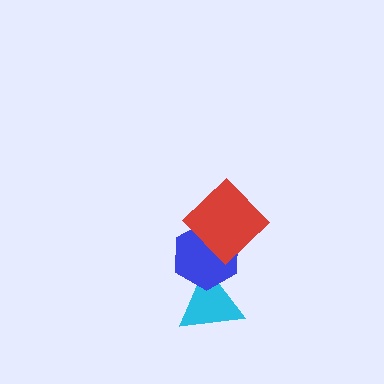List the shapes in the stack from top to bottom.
From top to bottom: the red diamond, the blue hexagon, the cyan triangle.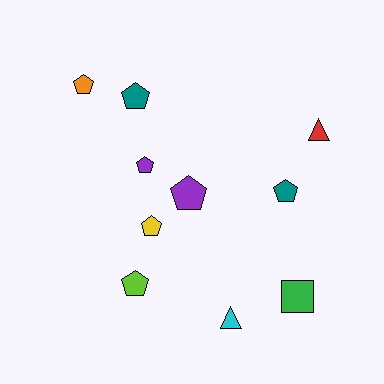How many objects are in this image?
There are 10 objects.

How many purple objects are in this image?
There are 2 purple objects.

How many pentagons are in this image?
There are 7 pentagons.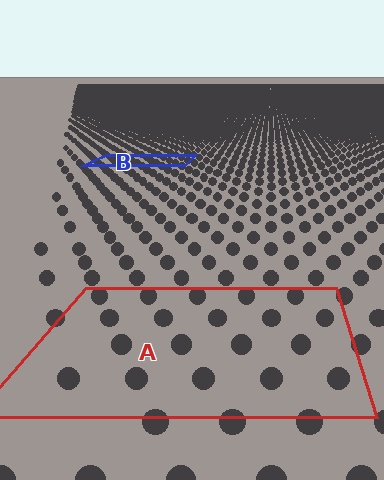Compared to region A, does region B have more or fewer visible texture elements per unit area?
Region B has more texture elements per unit area — they are packed more densely because it is farther away.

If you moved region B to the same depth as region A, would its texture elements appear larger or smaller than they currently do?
They would appear larger. At a closer depth, the same texture elements are projected at a bigger on-screen size.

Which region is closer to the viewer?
Region A is closer. The texture elements there are larger and more spread out.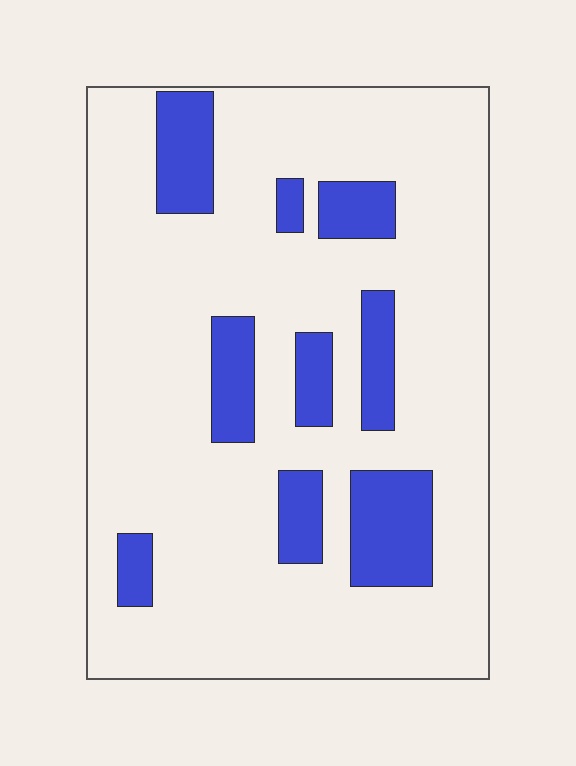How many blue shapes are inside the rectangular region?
9.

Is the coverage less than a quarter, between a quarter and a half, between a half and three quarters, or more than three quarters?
Less than a quarter.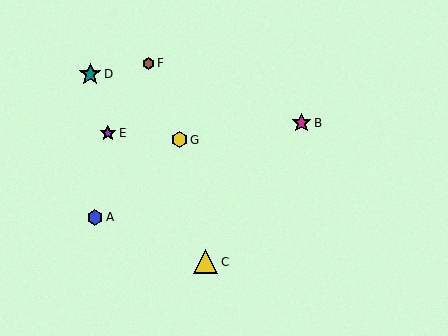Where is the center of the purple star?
The center of the purple star is at (108, 133).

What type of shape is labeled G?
Shape G is a yellow hexagon.